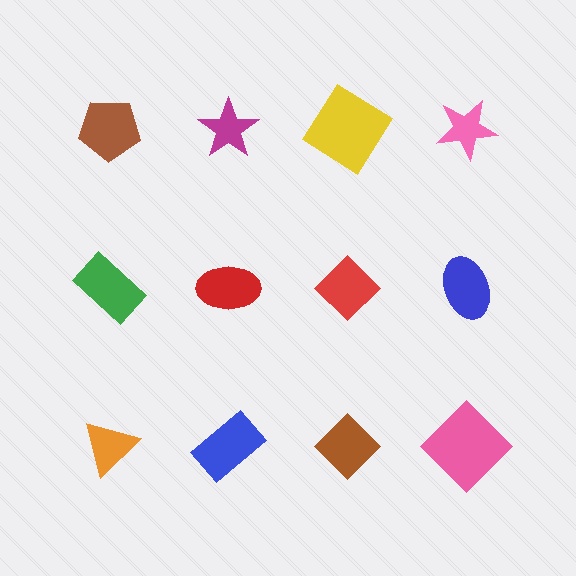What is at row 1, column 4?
A pink star.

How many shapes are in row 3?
4 shapes.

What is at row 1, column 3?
A yellow diamond.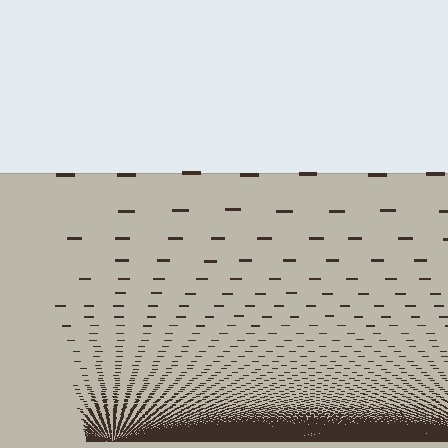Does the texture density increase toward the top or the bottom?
Density increases toward the bottom.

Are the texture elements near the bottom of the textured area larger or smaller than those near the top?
Smaller. The gradient is inverted — elements near the bottom are smaller and denser.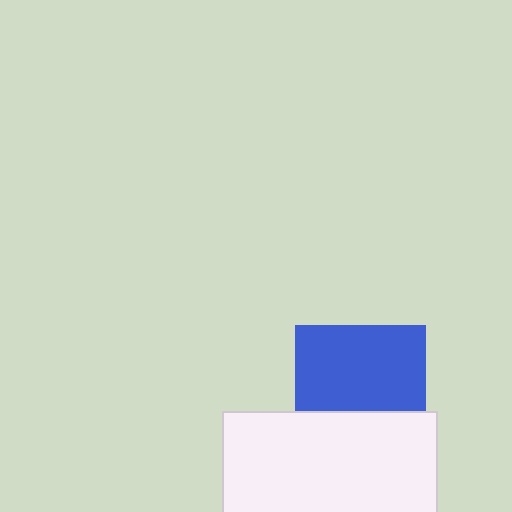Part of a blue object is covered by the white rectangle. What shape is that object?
It is a square.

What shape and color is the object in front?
The object in front is a white rectangle.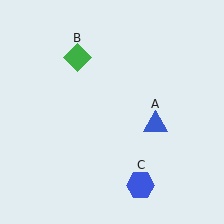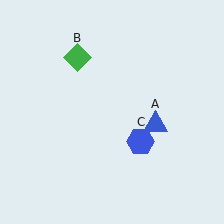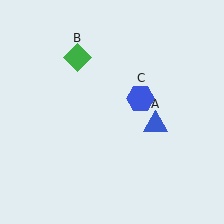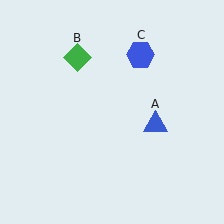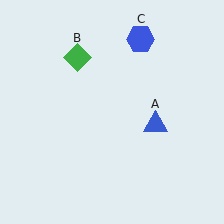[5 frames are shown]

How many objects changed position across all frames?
1 object changed position: blue hexagon (object C).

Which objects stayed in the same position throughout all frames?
Blue triangle (object A) and green diamond (object B) remained stationary.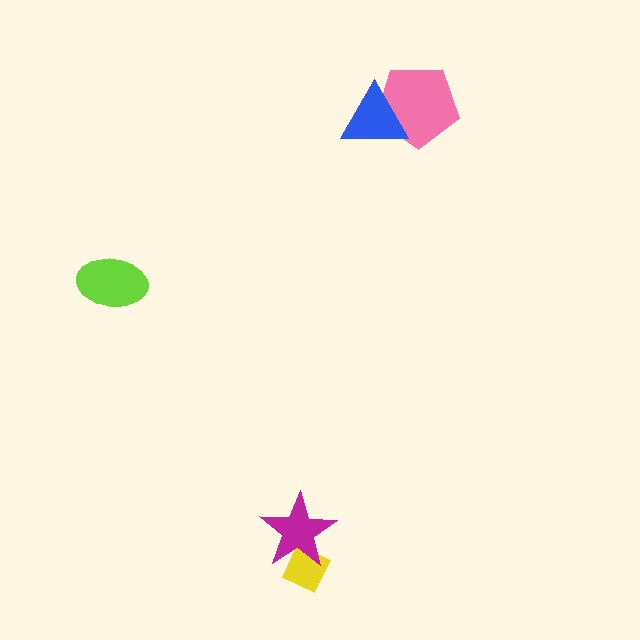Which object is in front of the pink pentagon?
The blue triangle is in front of the pink pentagon.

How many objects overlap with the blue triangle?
1 object overlaps with the blue triangle.